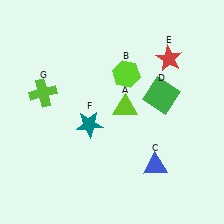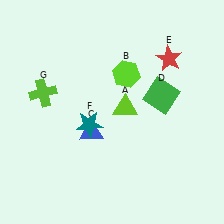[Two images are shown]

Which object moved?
The blue triangle (C) moved left.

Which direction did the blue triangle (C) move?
The blue triangle (C) moved left.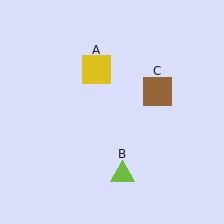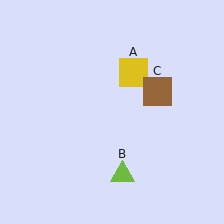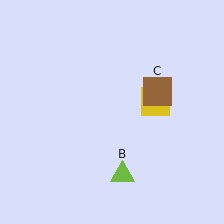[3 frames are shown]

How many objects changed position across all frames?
1 object changed position: yellow square (object A).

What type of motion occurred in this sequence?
The yellow square (object A) rotated clockwise around the center of the scene.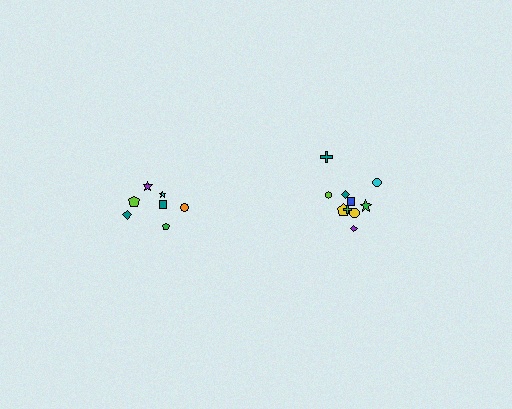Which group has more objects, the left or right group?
The right group.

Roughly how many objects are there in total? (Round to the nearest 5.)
Roughly 15 objects in total.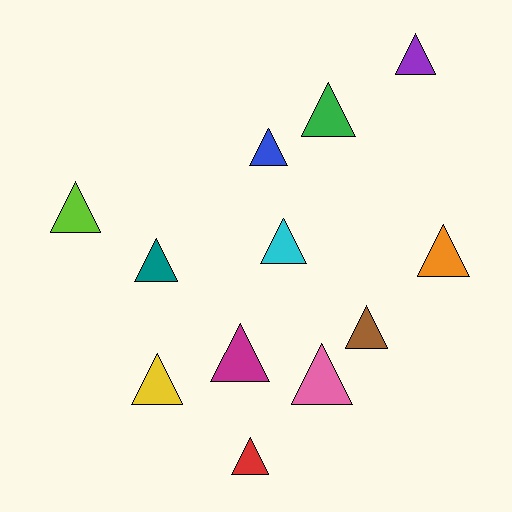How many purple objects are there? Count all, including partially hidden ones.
There is 1 purple object.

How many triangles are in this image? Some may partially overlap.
There are 12 triangles.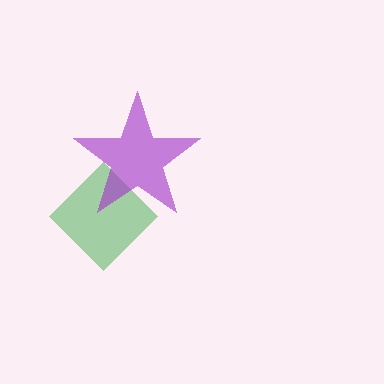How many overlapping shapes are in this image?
There are 2 overlapping shapes in the image.